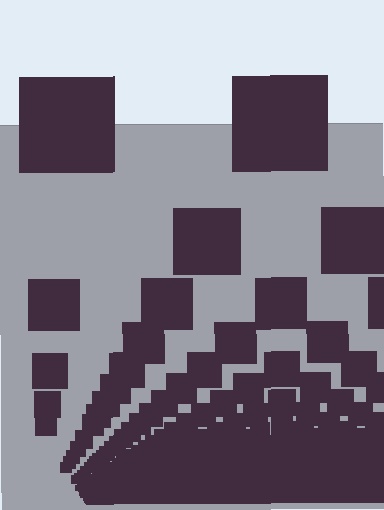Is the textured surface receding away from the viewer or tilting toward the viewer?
The surface appears to tilt toward the viewer. Texture elements get larger and sparser toward the top.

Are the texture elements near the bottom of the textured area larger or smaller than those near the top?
Smaller. The gradient is inverted — elements near the bottom are smaller and denser.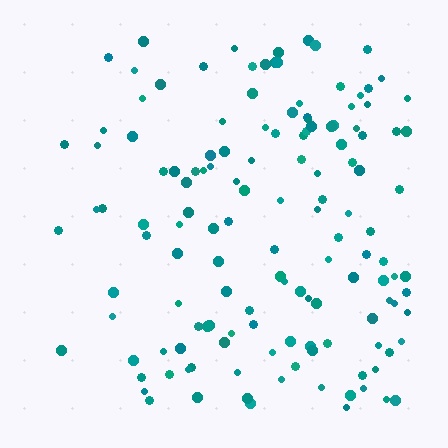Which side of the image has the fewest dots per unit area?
The left.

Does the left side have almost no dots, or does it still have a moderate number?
Still a moderate number, just noticeably fewer than the right.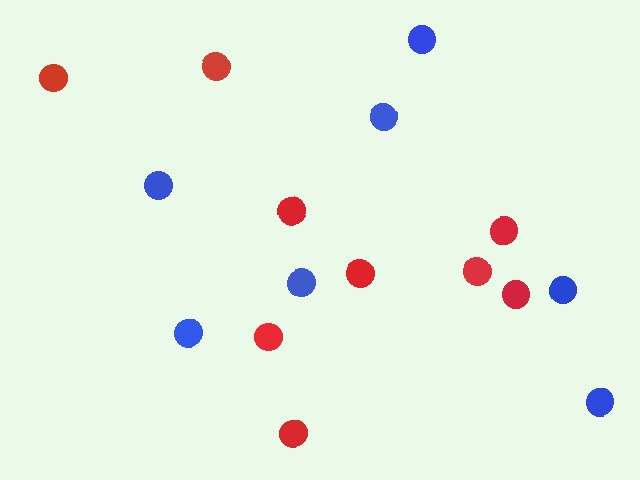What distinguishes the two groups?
There are 2 groups: one group of blue circles (7) and one group of red circles (9).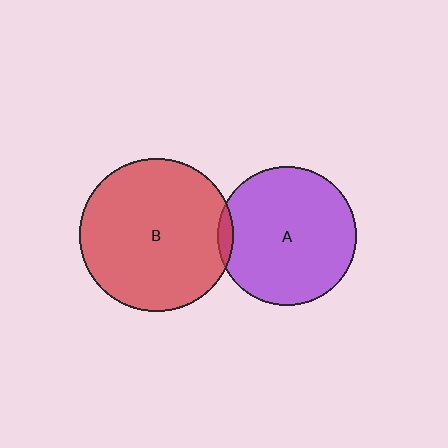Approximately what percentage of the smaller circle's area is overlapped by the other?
Approximately 5%.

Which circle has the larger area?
Circle B (red).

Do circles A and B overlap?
Yes.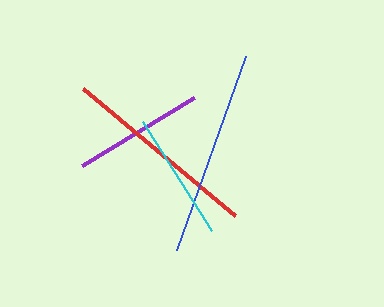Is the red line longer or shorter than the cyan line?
The red line is longer than the cyan line.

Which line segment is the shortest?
The cyan line is the shortest at approximately 129 pixels.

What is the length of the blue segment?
The blue segment is approximately 206 pixels long.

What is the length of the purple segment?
The purple segment is approximately 130 pixels long.